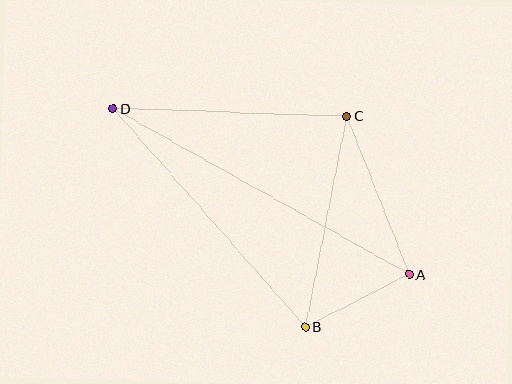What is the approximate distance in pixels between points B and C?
The distance between B and C is approximately 215 pixels.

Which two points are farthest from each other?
Points A and D are farthest from each other.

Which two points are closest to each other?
Points A and B are closest to each other.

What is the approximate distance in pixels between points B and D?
The distance between B and D is approximately 291 pixels.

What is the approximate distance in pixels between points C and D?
The distance between C and D is approximately 234 pixels.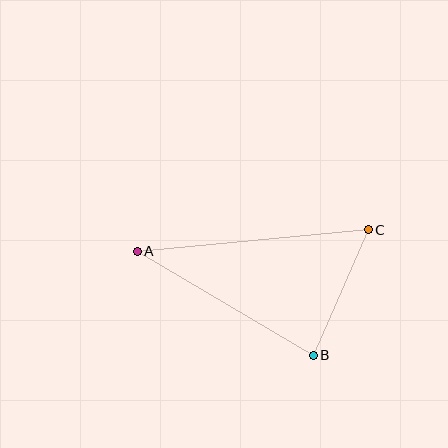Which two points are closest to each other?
Points B and C are closest to each other.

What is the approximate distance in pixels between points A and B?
The distance between A and B is approximately 204 pixels.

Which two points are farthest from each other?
Points A and C are farthest from each other.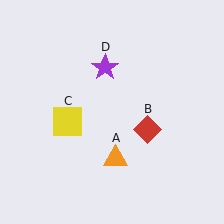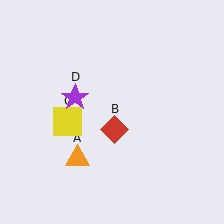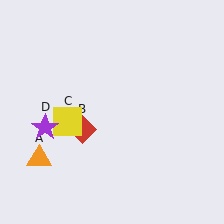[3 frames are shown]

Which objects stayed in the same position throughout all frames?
Yellow square (object C) remained stationary.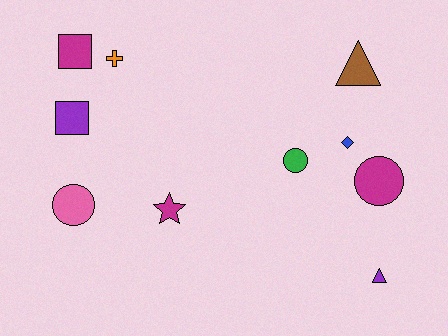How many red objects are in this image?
There are no red objects.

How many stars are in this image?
There is 1 star.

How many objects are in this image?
There are 10 objects.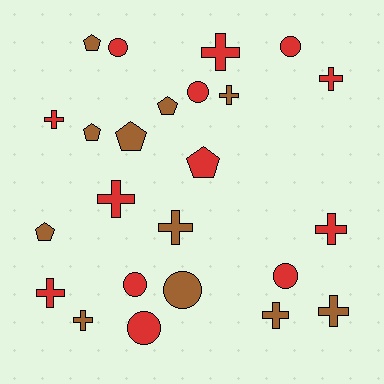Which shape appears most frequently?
Cross, with 11 objects.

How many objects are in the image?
There are 24 objects.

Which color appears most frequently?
Red, with 13 objects.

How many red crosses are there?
There are 6 red crosses.